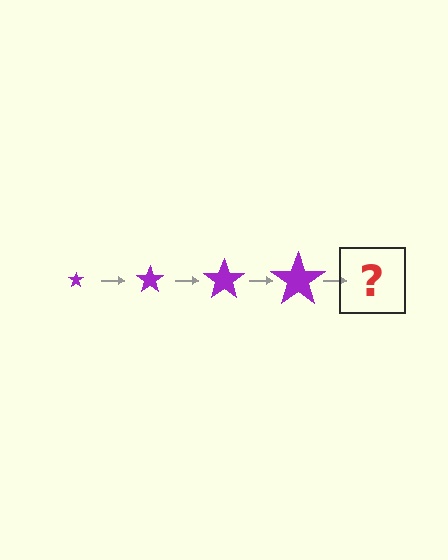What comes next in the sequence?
The next element should be a purple star, larger than the previous one.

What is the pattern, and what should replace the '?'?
The pattern is that the star gets progressively larger each step. The '?' should be a purple star, larger than the previous one.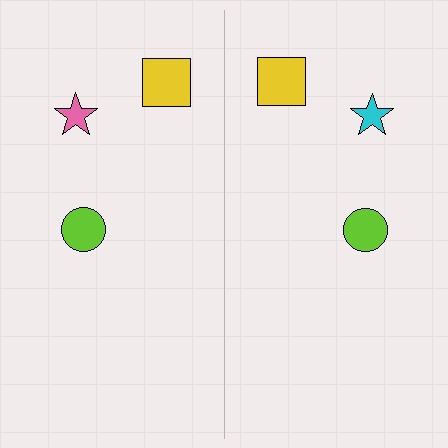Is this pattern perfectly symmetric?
No, the pattern is not perfectly symmetric. The cyan star on the right side breaks the symmetry — its mirror counterpart is pink.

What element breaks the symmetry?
The cyan star on the right side breaks the symmetry — its mirror counterpart is pink.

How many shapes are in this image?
There are 6 shapes in this image.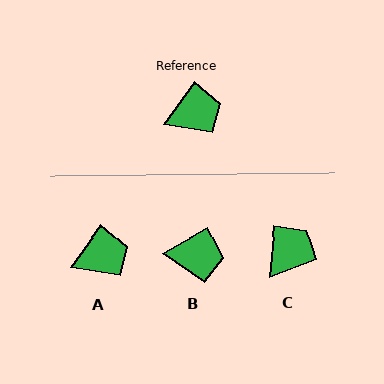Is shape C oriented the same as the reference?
No, it is off by about 31 degrees.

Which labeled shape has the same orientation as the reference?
A.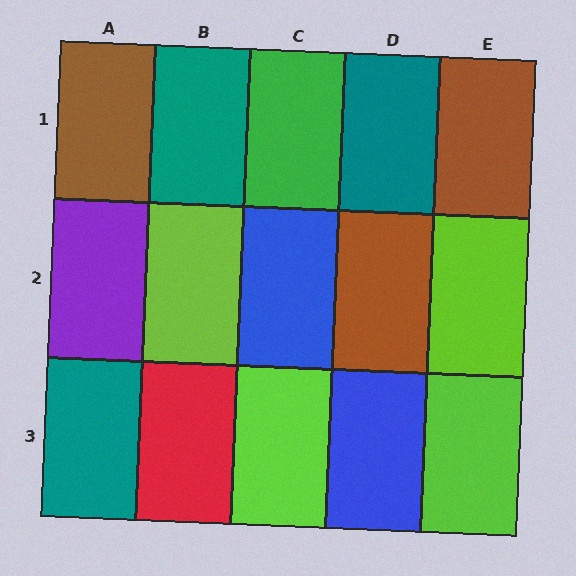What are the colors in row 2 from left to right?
Purple, lime, blue, brown, lime.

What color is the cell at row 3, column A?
Teal.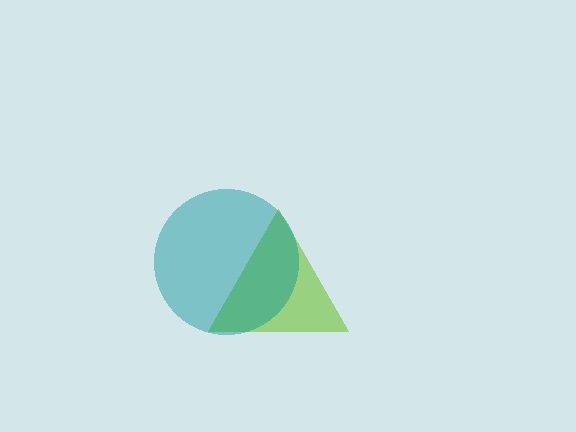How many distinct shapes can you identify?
There are 2 distinct shapes: a lime triangle, a teal circle.